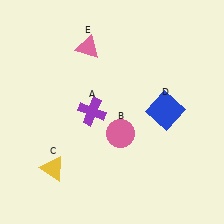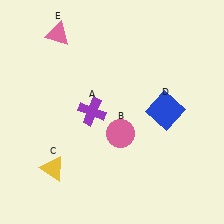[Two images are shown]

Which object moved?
The pink triangle (E) moved left.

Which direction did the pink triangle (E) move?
The pink triangle (E) moved left.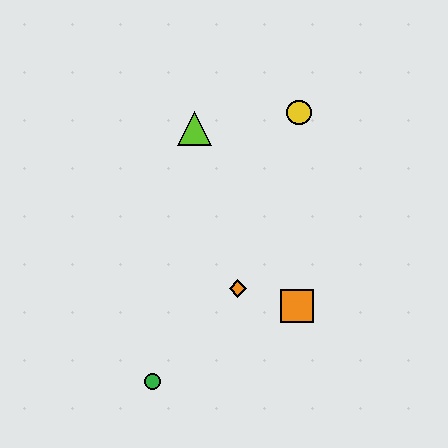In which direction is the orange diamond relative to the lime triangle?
The orange diamond is below the lime triangle.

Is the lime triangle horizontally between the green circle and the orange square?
Yes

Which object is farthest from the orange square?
The lime triangle is farthest from the orange square.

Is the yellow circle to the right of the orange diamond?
Yes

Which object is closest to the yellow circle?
The lime triangle is closest to the yellow circle.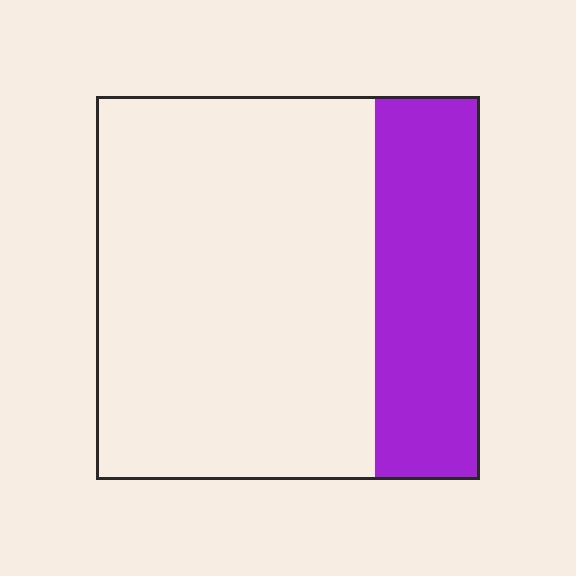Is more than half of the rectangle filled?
No.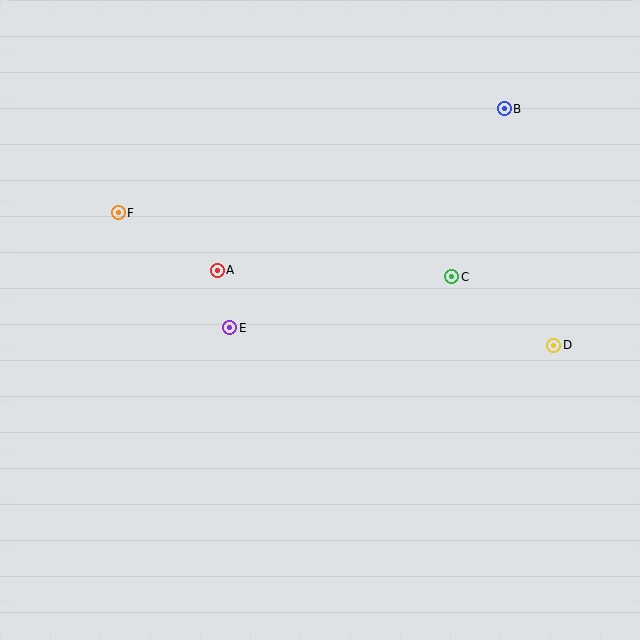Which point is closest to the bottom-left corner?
Point E is closest to the bottom-left corner.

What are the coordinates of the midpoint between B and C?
The midpoint between B and C is at (478, 193).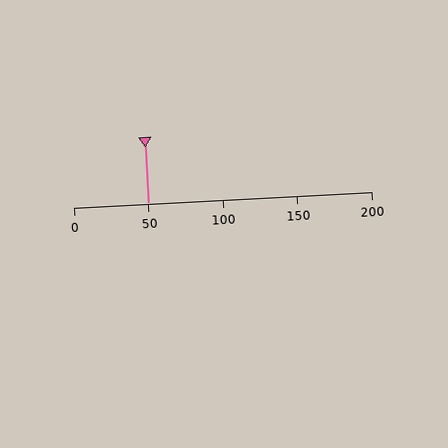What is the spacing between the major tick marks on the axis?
The major ticks are spaced 50 apart.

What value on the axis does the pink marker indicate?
The marker indicates approximately 50.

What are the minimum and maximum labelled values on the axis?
The axis runs from 0 to 200.